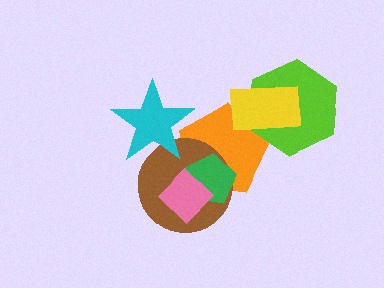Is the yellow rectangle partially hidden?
No, no other shape covers it.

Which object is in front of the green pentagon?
The pink diamond is in front of the green pentagon.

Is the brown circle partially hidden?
Yes, it is partially covered by another shape.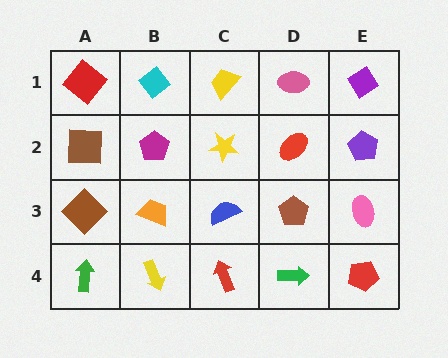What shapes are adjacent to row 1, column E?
A purple pentagon (row 2, column E), a pink ellipse (row 1, column D).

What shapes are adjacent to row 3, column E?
A purple pentagon (row 2, column E), a red pentagon (row 4, column E), a brown pentagon (row 3, column D).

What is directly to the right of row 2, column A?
A magenta pentagon.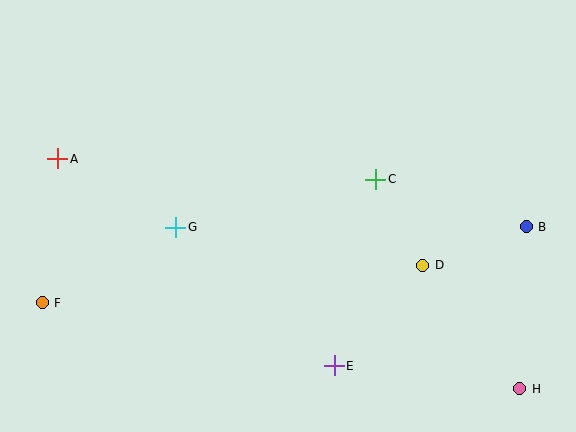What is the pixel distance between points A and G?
The distance between A and G is 136 pixels.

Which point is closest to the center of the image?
Point C at (376, 179) is closest to the center.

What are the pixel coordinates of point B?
Point B is at (526, 227).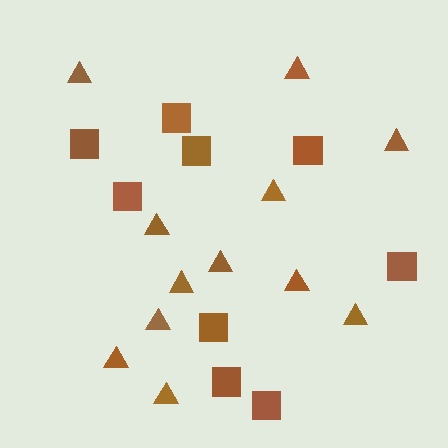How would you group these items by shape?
There are 2 groups: one group of triangles (12) and one group of squares (9).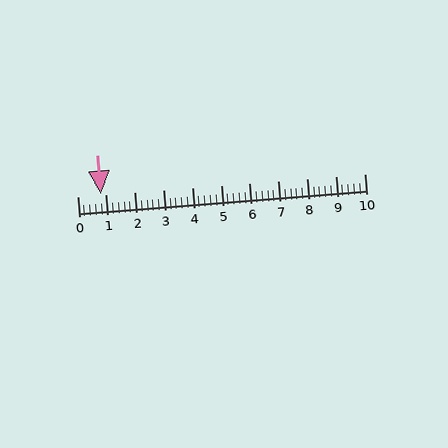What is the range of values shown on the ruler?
The ruler shows values from 0 to 10.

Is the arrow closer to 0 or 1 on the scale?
The arrow is closer to 1.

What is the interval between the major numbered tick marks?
The major tick marks are spaced 1 units apart.